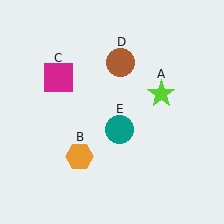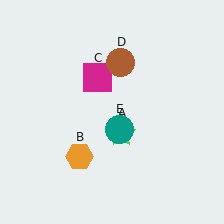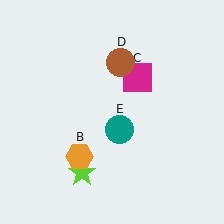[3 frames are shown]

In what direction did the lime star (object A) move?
The lime star (object A) moved down and to the left.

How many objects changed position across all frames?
2 objects changed position: lime star (object A), magenta square (object C).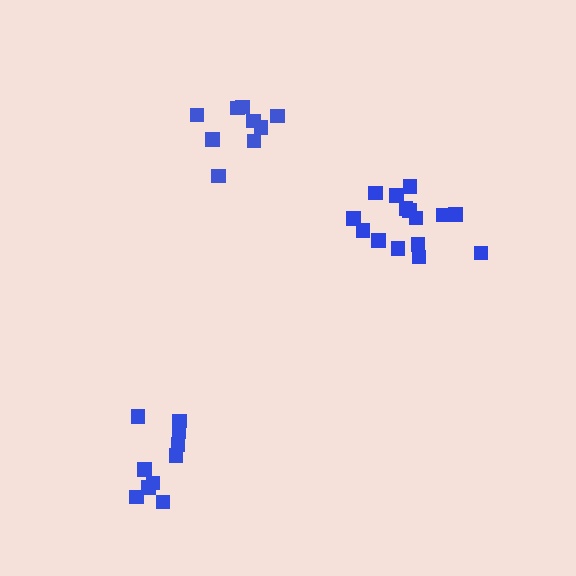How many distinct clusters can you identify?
There are 3 distinct clusters.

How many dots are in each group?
Group 1: 9 dots, Group 2: 10 dots, Group 3: 15 dots (34 total).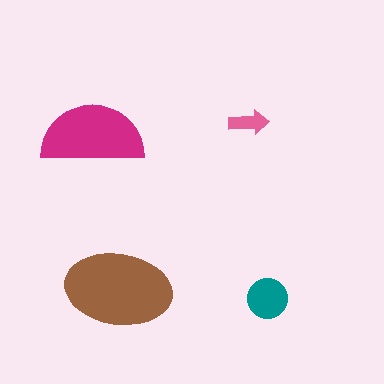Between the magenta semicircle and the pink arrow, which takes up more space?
The magenta semicircle.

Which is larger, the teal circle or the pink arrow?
The teal circle.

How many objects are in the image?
There are 4 objects in the image.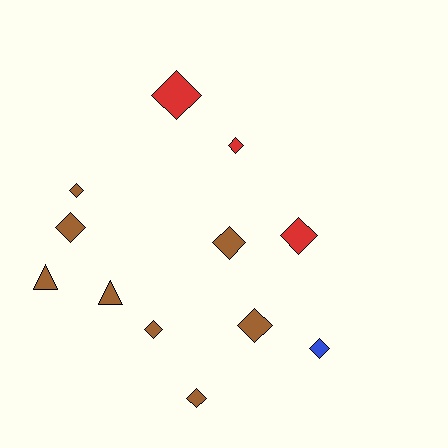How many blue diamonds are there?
There is 1 blue diamond.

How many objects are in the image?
There are 12 objects.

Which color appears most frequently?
Brown, with 8 objects.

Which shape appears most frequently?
Diamond, with 10 objects.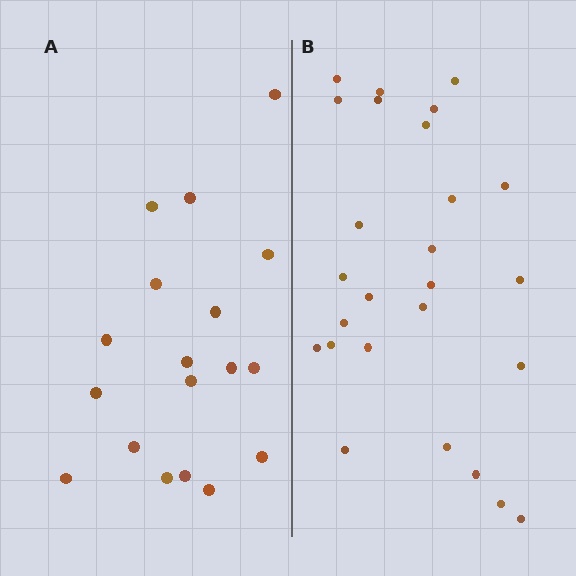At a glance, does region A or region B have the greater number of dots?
Region B (the right region) has more dots.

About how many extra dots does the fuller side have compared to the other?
Region B has roughly 8 or so more dots than region A.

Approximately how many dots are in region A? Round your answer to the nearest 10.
About 20 dots. (The exact count is 18, which rounds to 20.)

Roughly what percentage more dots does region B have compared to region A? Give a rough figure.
About 45% more.